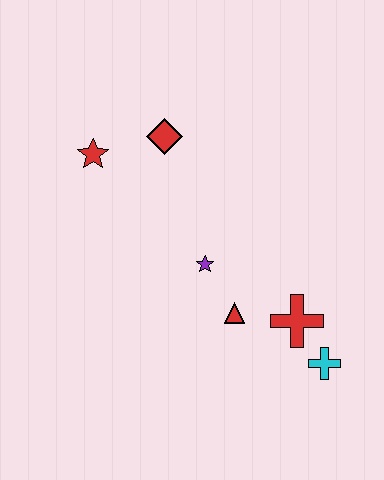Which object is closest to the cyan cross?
The red cross is closest to the cyan cross.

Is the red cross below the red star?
Yes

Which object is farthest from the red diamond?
The cyan cross is farthest from the red diamond.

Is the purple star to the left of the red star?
No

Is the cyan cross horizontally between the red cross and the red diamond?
No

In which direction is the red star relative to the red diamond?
The red star is to the left of the red diamond.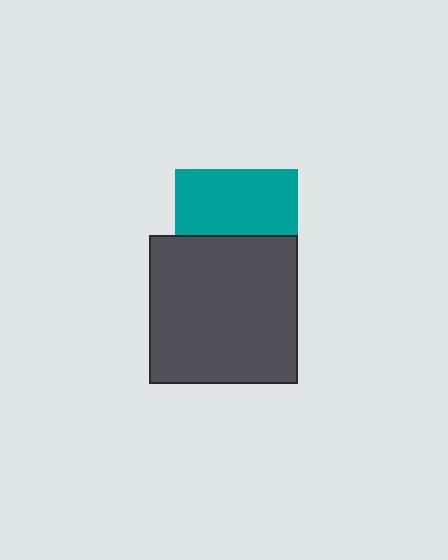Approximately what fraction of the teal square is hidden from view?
Roughly 46% of the teal square is hidden behind the dark gray square.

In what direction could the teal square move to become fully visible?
The teal square could move up. That would shift it out from behind the dark gray square entirely.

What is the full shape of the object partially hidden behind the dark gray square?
The partially hidden object is a teal square.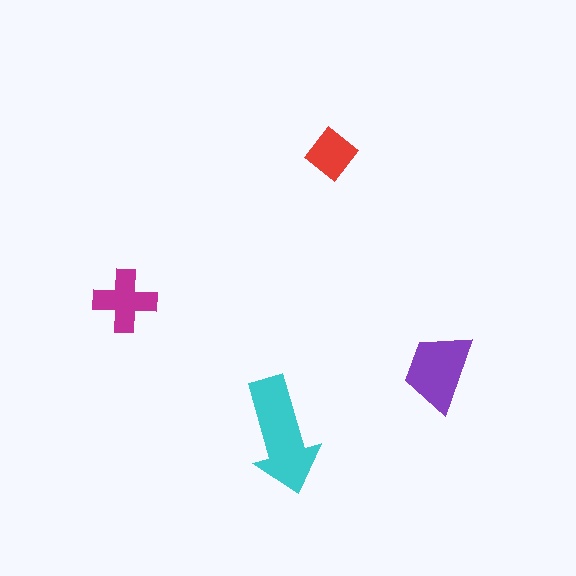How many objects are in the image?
There are 4 objects in the image.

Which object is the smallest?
The red diamond.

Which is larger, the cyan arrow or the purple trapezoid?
The cyan arrow.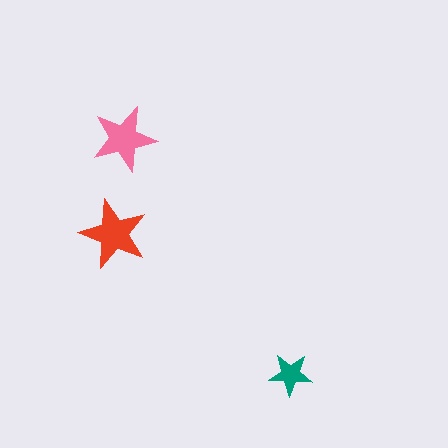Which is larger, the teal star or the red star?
The red one.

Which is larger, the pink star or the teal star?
The pink one.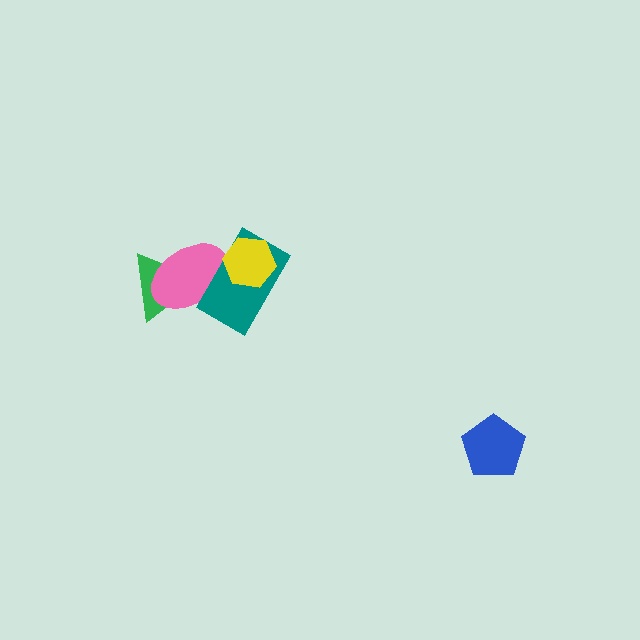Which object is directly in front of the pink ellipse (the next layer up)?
The teal rectangle is directly in front of the pink ellipse.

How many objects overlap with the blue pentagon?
0 objects overlap with the blue pentagon.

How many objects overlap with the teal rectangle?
2 objects overlap with the teal rectangle.